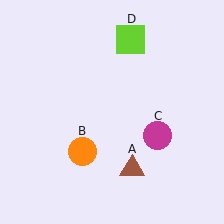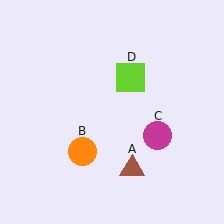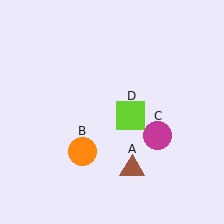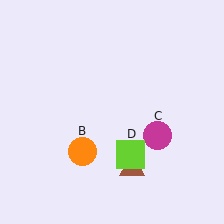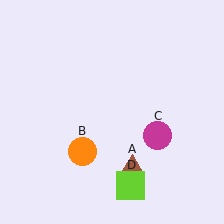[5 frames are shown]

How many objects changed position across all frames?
1 object changed position: lime square (object D).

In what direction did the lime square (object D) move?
The lime square (object D) moved down.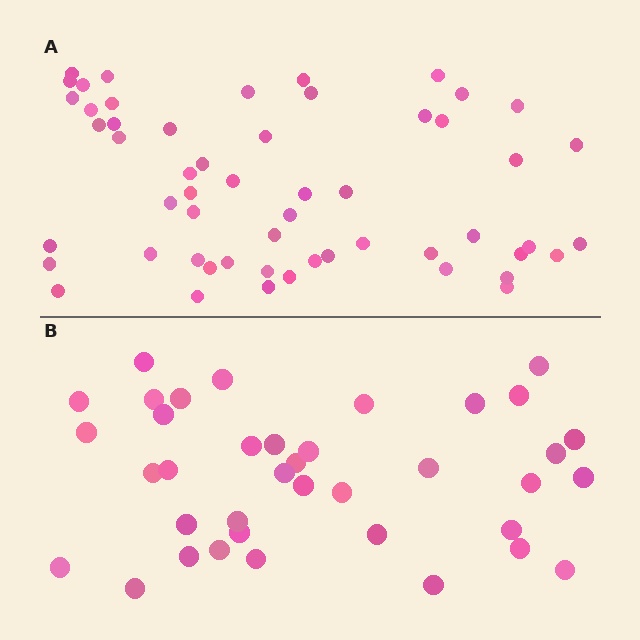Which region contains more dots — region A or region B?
Region A (the top region) has more dots.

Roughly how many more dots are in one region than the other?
Region A has approximately 15 more dots than region B.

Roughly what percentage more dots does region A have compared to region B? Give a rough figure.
About 45% more.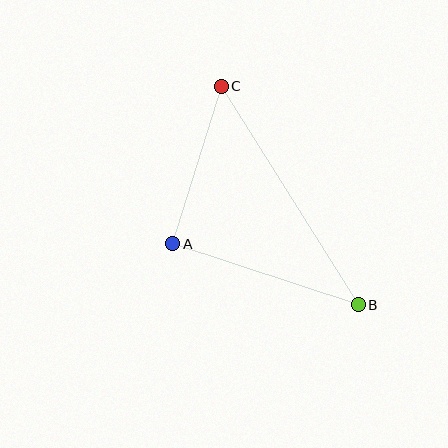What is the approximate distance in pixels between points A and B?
The distance between A and B is approximately 195 pixels.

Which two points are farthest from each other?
Points B and C are farthest from each other.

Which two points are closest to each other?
Points A and C are closest to each other.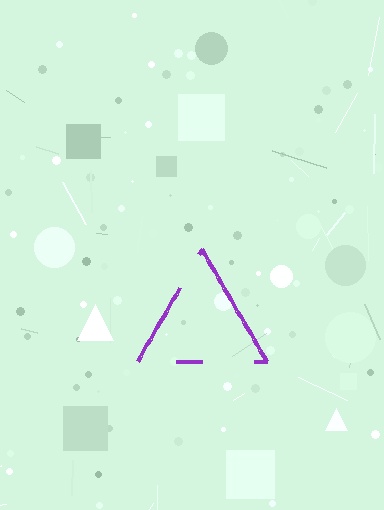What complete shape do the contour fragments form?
The contour fragments form a triangle.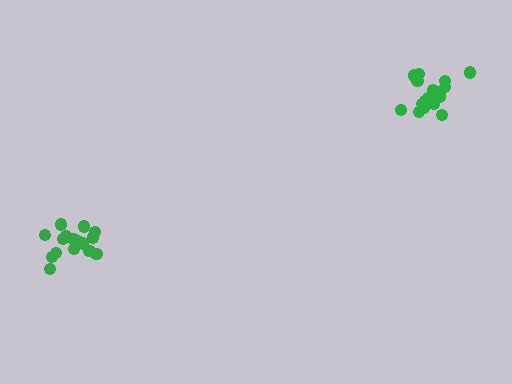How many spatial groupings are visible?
There are 2 spatial groupings.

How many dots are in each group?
Group 1: 16 dots, Group 2: 20 dots (36 total).